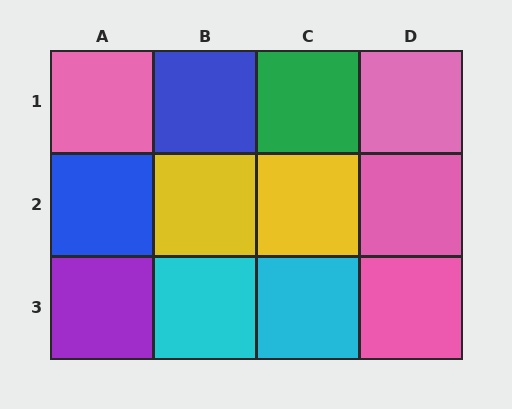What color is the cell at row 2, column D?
Pink.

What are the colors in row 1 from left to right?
Pink, blue, green, pink.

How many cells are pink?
4 cells are pink.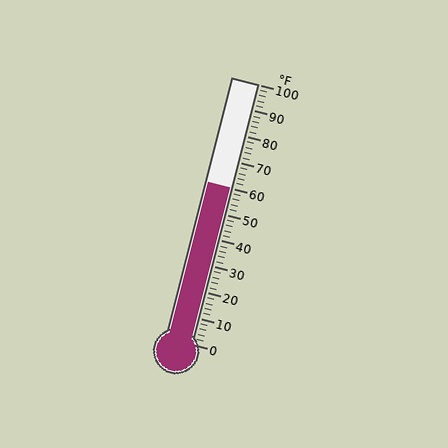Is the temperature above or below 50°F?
The temperature is above 50°F.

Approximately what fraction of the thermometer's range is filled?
The thermometer is filled to approximately 60% of its range.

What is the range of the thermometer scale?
The thermometer scale ranges from 0°F to 100°F.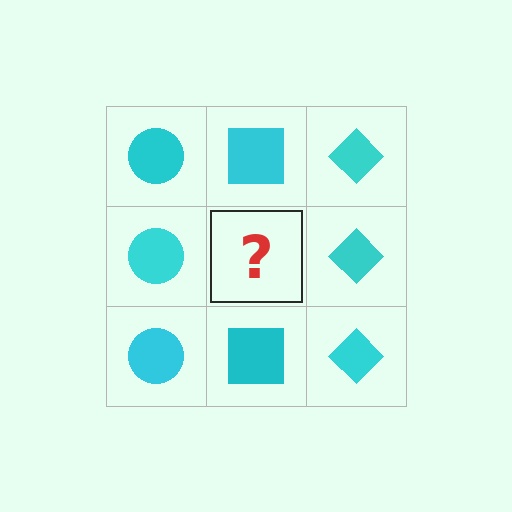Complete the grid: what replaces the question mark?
The question mark should be replaced with a cyan square.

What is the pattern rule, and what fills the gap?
The rule is that each column has a consistent shape. The gap should be filled with a cyan square.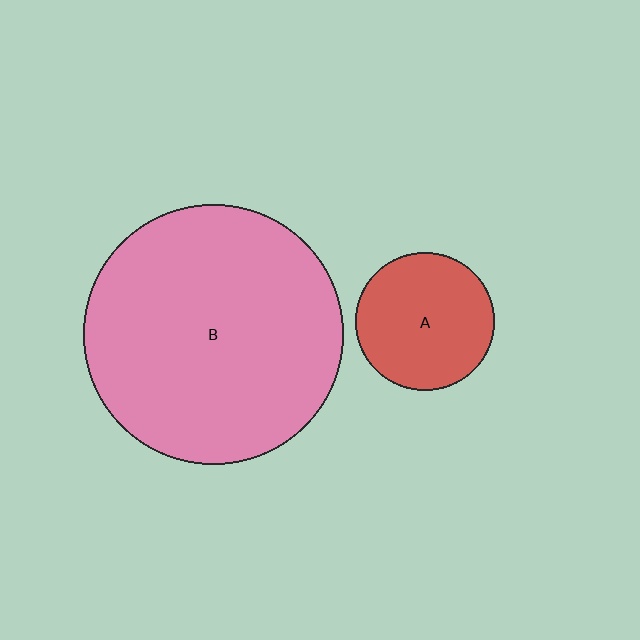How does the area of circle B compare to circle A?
Approximately 3.5 times.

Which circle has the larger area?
Circle B (pink).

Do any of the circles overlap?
No, none of the circles overlap.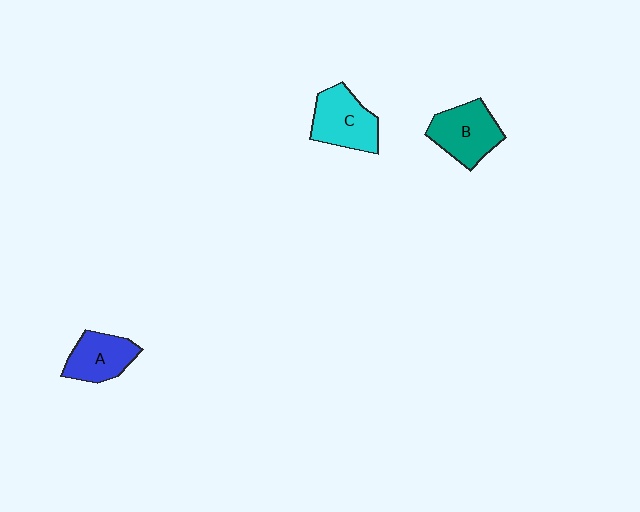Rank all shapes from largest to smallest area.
From largest to smallest: B (teal), C (cyan), A (blue).